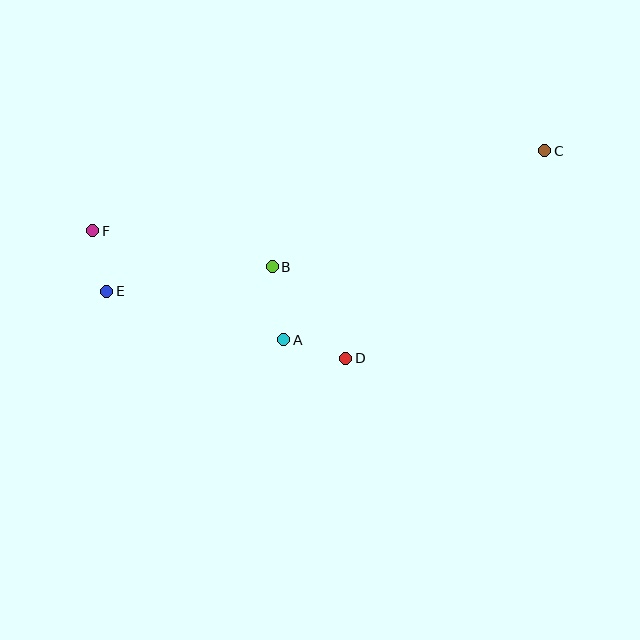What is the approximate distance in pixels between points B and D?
The distance between B and D is approximately 117 pixels.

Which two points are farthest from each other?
Points C and E are farthest from each other.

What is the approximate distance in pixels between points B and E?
The distance between B and E is approximately 167 pixels.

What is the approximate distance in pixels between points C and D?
The distance between C and D is approximately 288 pixels.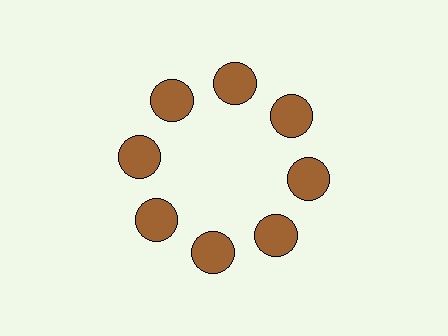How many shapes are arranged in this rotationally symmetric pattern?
There are 8 shapes, arranged in 8 groups of 1.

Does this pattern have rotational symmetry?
Yes, this pattern has 8-fold rotational symmetry. It looks the same after rotating 45 degrees around the center.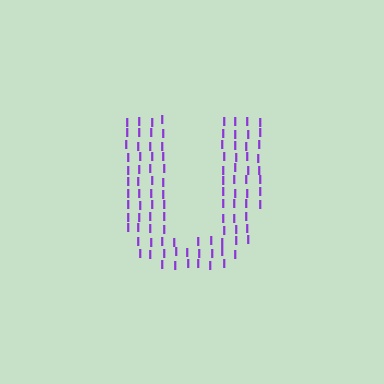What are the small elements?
The small elements are letter I's.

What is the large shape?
The large shape is the letter U.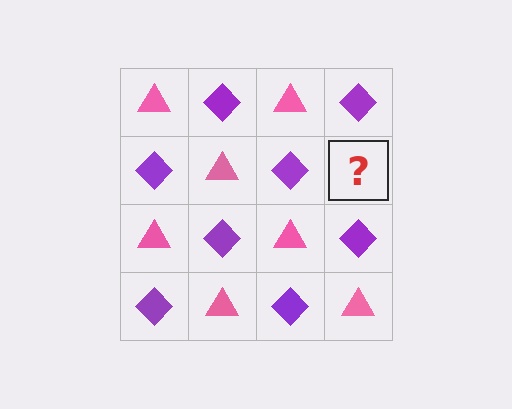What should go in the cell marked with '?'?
The missing cell should contain a pink triangle.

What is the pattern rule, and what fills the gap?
The rule is that it alternates pink triangle and purple diamond in a checkerboard pattern. The gap should be filled with a pink triangle.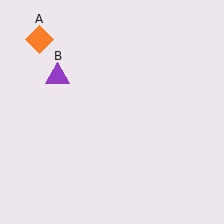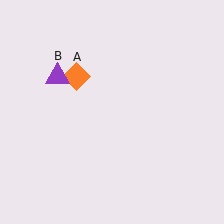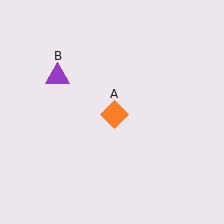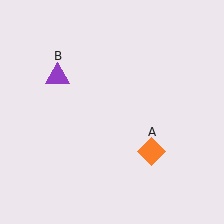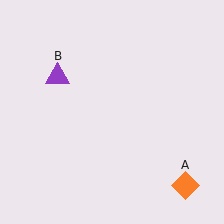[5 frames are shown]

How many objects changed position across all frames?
1 object changed position: orange diamond (object A).